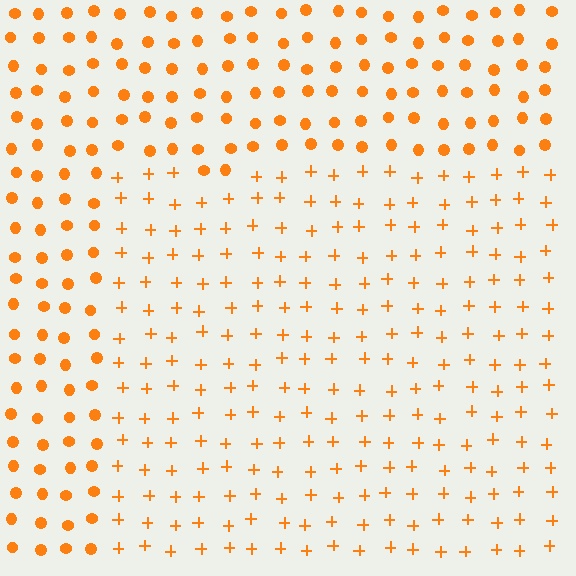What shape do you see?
I see a rectangle.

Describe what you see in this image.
The image is filled with small orange elements arranged in a uniform grid. A rectangle-shaped region contains plus signs, while the surrounding area contains circles. The boundary is defined purely by the change in element shape.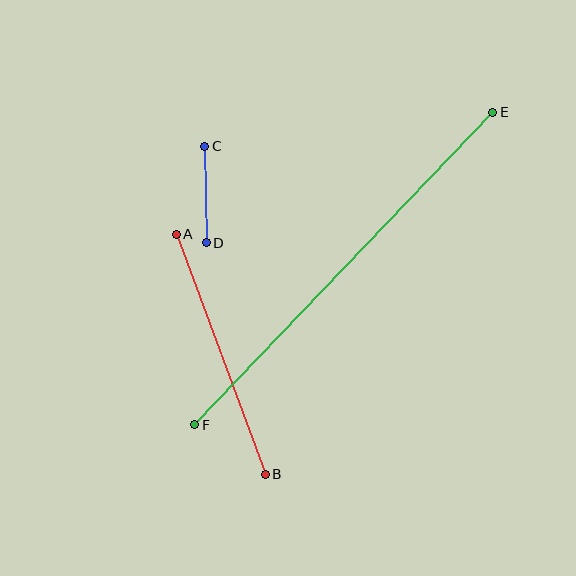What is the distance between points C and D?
The distance is approximately 97 pixels.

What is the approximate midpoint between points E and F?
The midpoint is at approximately (344, 268) pixels.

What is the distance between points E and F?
The distance is approximately 432 pixels.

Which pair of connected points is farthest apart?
Points E and F are farthest apart.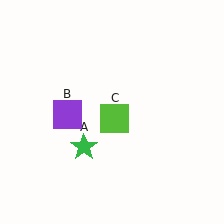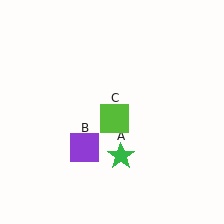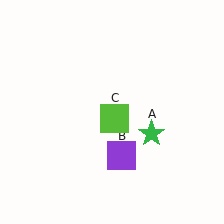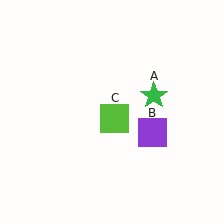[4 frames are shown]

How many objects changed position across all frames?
2 objects changed position: green star (object A), purple square (object B).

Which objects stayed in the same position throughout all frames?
Lime square (object C) remained stationary.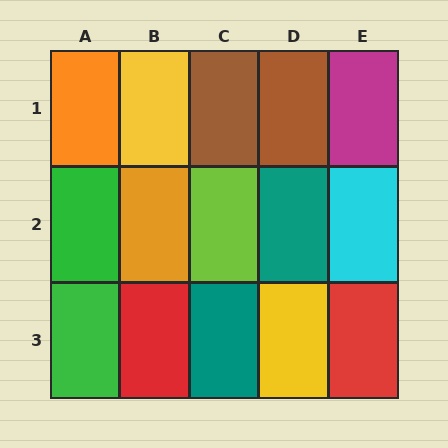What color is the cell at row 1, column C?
Brown.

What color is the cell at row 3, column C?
Teal.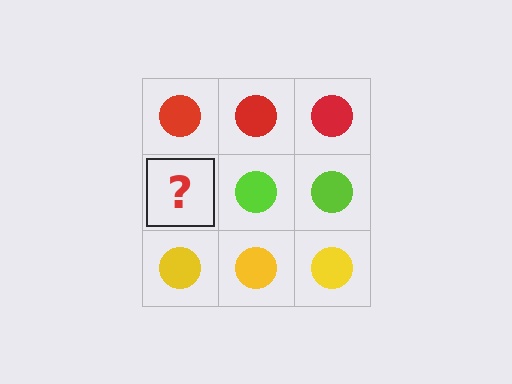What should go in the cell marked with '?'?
The missing cell should contain a lime circle.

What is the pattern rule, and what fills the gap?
The rule is that each row has a consistent color. The gap should be filled with a lime circle.